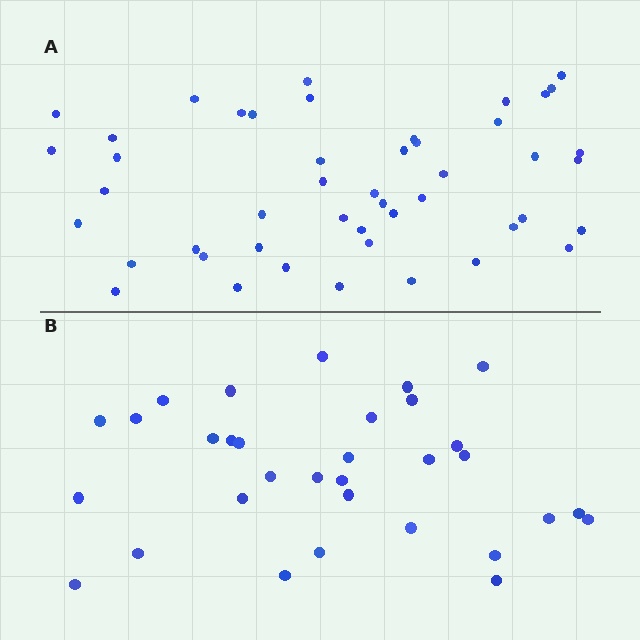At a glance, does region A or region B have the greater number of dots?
Region A (the top region) has more dots.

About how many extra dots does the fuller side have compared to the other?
Region A has approximately 15 more dots than region B.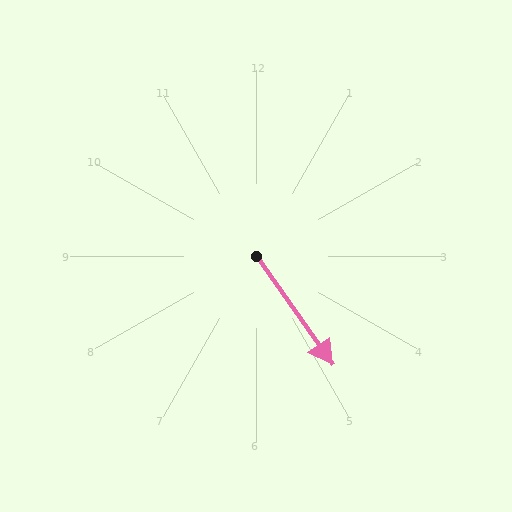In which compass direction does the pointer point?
Southeast.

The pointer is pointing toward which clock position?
Roughly 5 o'clock.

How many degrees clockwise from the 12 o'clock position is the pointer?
Approximately 145 degrees.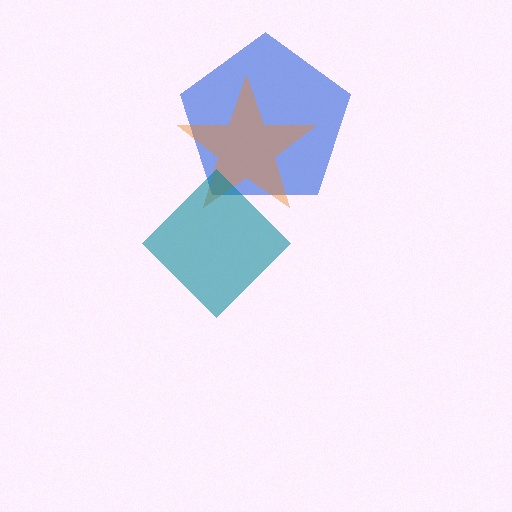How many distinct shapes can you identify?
There are 3 distinct shapes: a blue pentagon, an orange star, a teal diamond.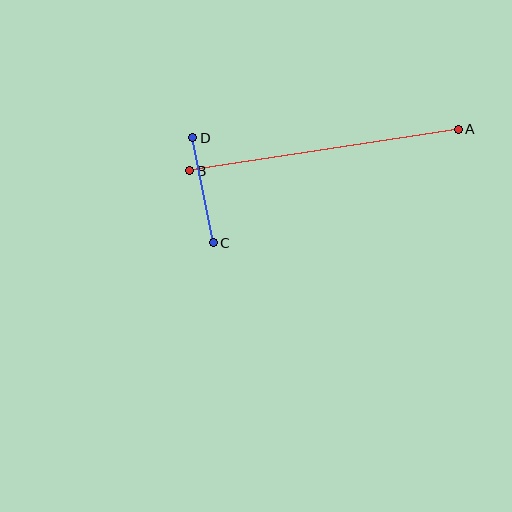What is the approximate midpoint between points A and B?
The midpoint is at approximately (324, 150) pixels.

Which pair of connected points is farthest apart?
Points A and B are farthest apart.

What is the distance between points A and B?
The distance is approximately 272 pixels.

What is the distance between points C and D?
The distance is approximately 107 pixels.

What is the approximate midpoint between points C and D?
The midpoint is at approximately (203, 190) pixels.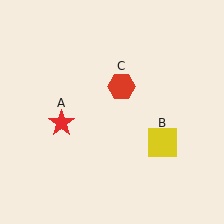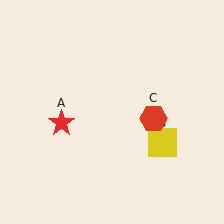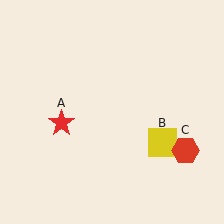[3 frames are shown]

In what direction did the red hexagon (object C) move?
The red hexagon (object C) moved down and to the right.